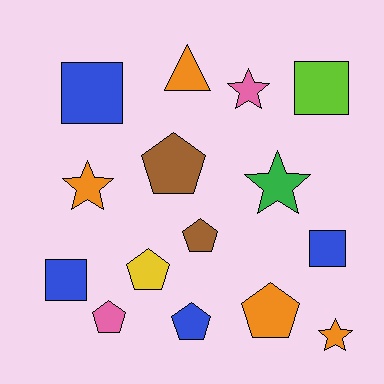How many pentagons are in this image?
There are 6 pentagons.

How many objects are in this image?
There are 15 objects.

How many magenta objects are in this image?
There are no magenta objects.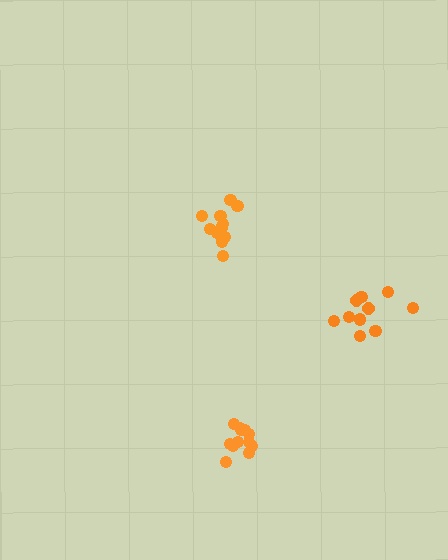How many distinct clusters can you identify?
There are 3 distinct clusters.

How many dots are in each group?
Group 1: 12 dots, Group 2: 11 dots, Group 3: 10 dots (33 total).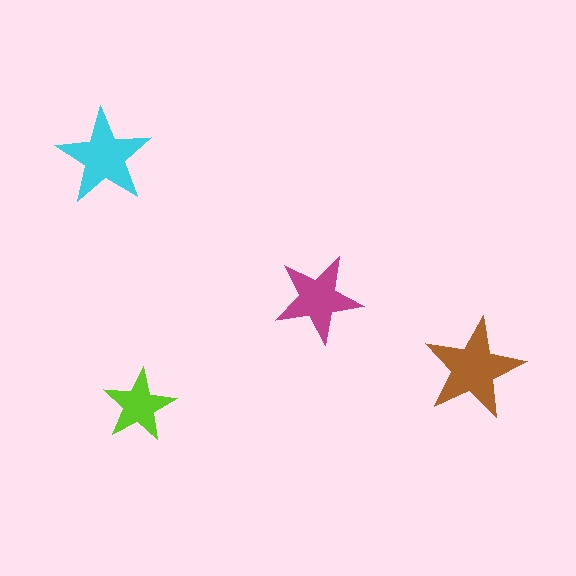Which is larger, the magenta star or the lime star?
The magenta one.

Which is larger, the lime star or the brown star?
The brown one.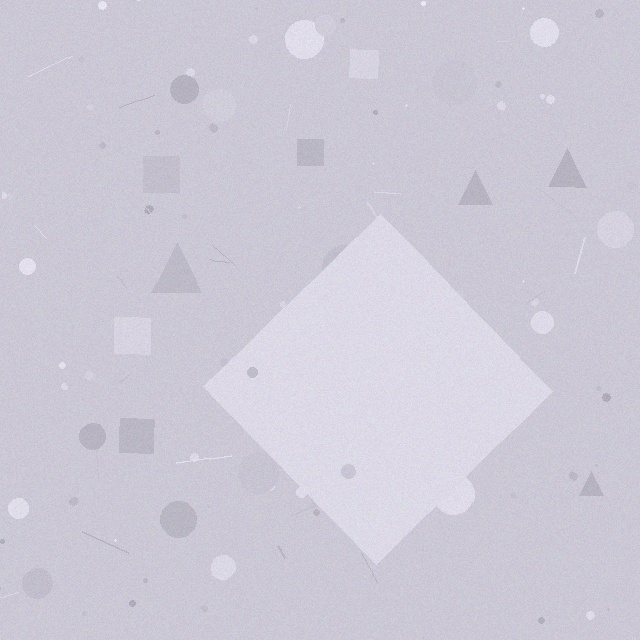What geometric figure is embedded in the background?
A diamond is embedded in the background.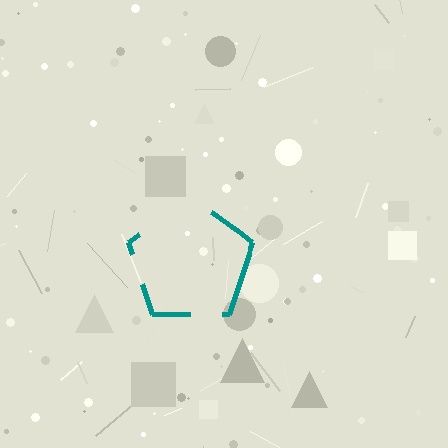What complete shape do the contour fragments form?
The contour fragments form a pentagon.